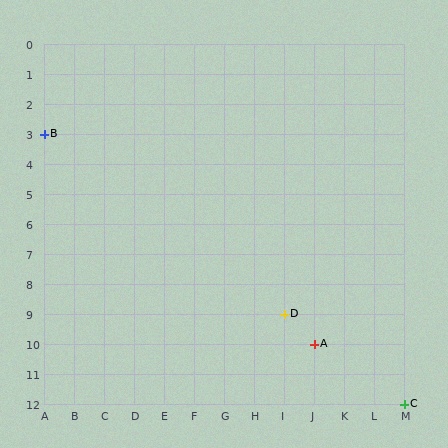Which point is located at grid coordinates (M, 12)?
Point C is at (M, 12).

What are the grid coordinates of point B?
Point B is at grid coordinates (A, 3).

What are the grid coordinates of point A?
Point A is at grid coordinates (J, 10).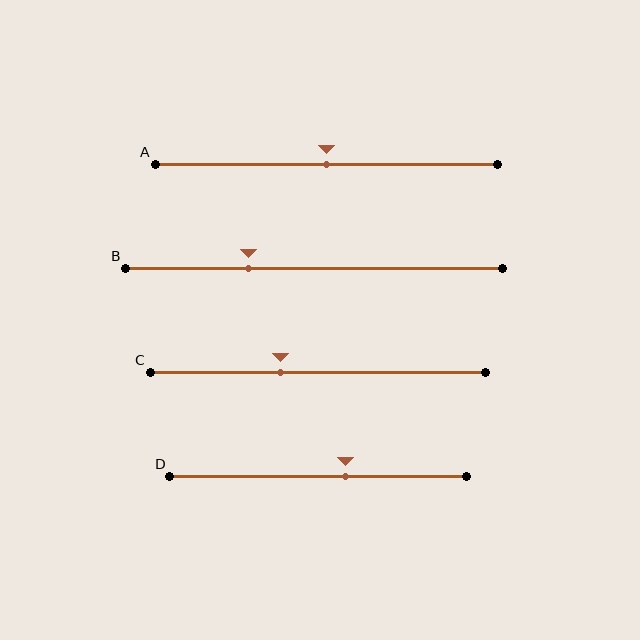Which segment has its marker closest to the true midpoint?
Segment A has its marker closest to the true midpoint.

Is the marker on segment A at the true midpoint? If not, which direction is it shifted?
Yes, the marker on segment A is at the true midpoint.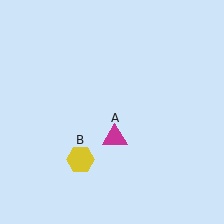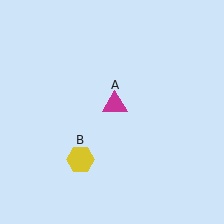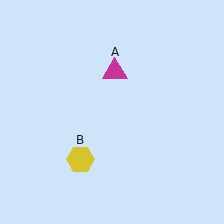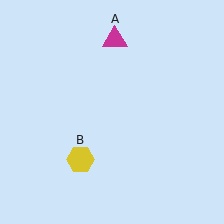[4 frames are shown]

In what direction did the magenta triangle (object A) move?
The magenta triangle (object A) moved up.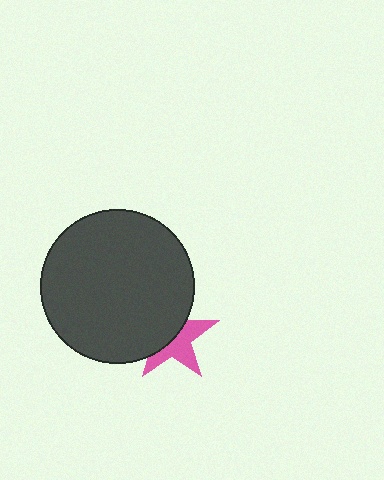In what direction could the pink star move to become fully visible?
The pink star could move toward the lower-right. That would shift it out from behind the dark gray circle entirely.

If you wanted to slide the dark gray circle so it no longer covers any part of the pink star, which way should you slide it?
Slide it toward the upper-left — that is the most direct way to separate the two shapes.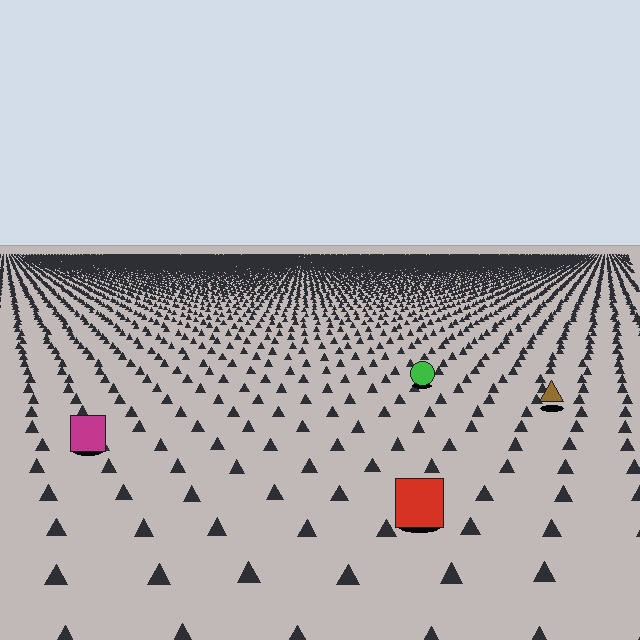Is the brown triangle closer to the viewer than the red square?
No. The red square is closer — you can tell from the texture gradient: the ground texture is coarser near it.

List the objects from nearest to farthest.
From nearest to farthest: the red square, the magenta square, the brown triangle, the green circle.